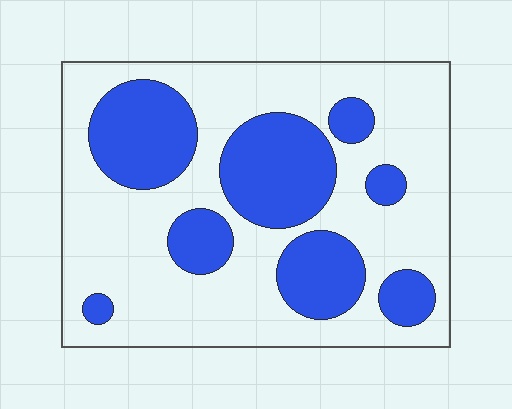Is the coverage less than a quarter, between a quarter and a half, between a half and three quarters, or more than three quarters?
Between a quarter and a half.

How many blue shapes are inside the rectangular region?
8.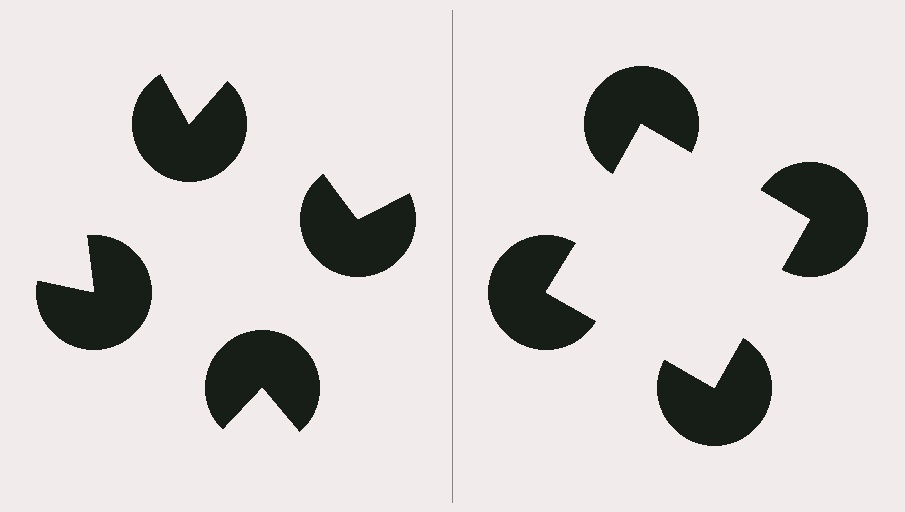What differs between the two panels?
The pac-man discs are positioned identically on both sides; only the wedge orientations differ. On the right they align to a square; on the left they are misaligned.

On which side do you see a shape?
An illusory square appears on the right side. On the left side the wedge cuts are rotated, so no coherent shape forms.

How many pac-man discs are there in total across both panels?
8 — 4 on each side.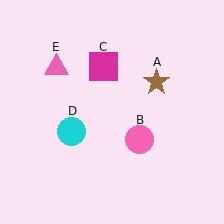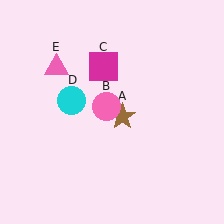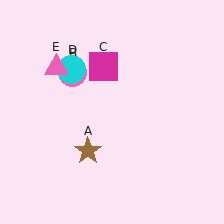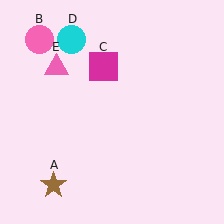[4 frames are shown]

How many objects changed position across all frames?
3 objects changed position: brown star (object A), pink circle (object B), cyan circle (object D).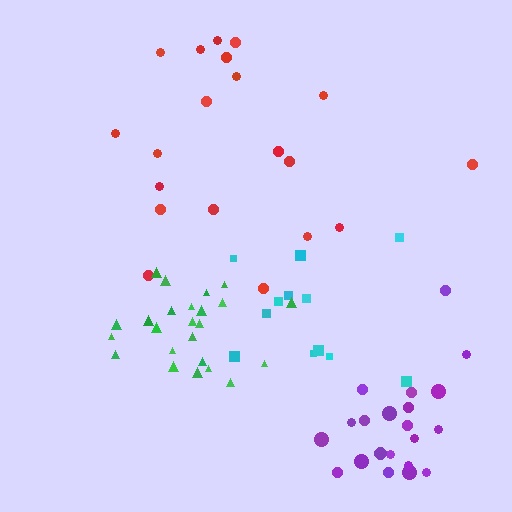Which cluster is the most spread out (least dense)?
Cyan.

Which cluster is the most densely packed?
Green.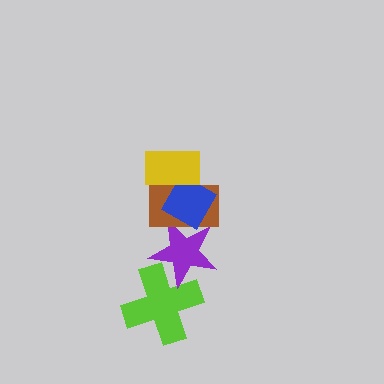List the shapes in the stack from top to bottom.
From top to bottom: the yellow rectangle, the blue diamond, the brown rectangle, the purple star, the lime cross.